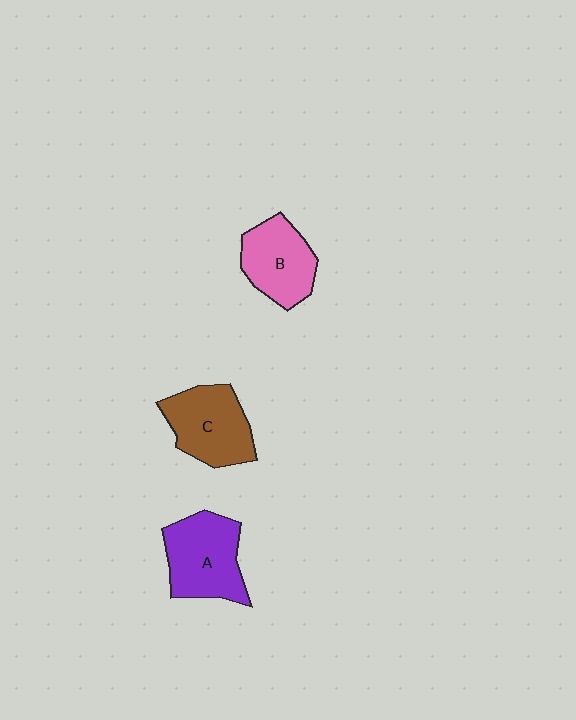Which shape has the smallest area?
Shape B (pink).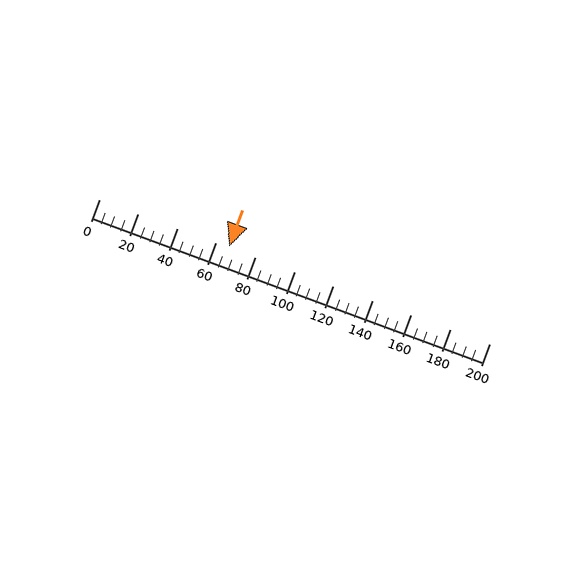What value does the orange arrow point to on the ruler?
The orange arrow points to approximately 66.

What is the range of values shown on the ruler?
The ruler shows values from 0 to 200.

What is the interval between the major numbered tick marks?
The major tick marks are spaced 20 units apart.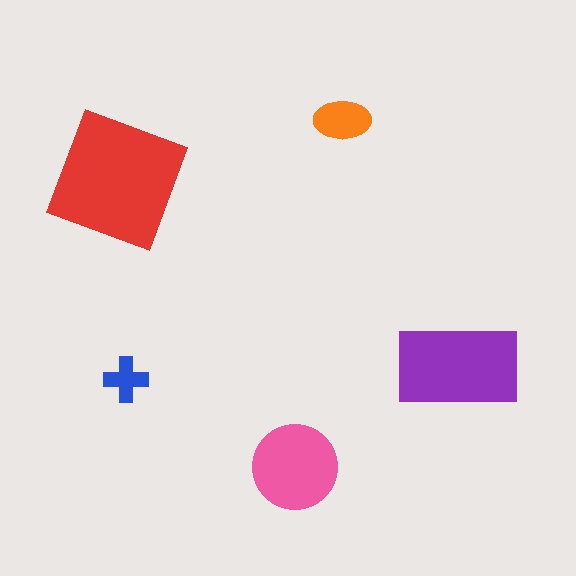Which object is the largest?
The red square.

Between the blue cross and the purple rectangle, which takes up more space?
The purple rectangle.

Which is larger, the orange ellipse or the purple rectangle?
The purple rectangle.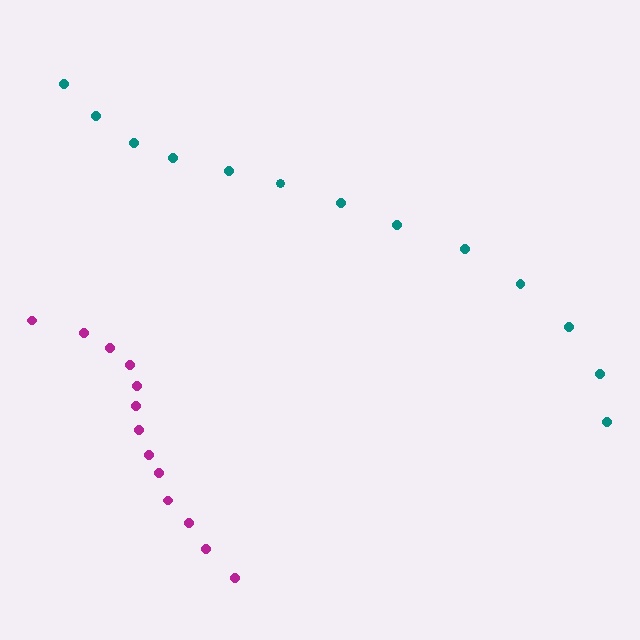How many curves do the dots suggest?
There are 2 distinct paths.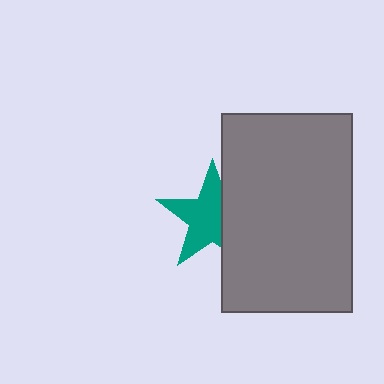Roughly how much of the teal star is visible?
Most of it is visible (roughly 67%).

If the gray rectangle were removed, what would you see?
You would see the complete teal star.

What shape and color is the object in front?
The object in front is a gray rectangle.